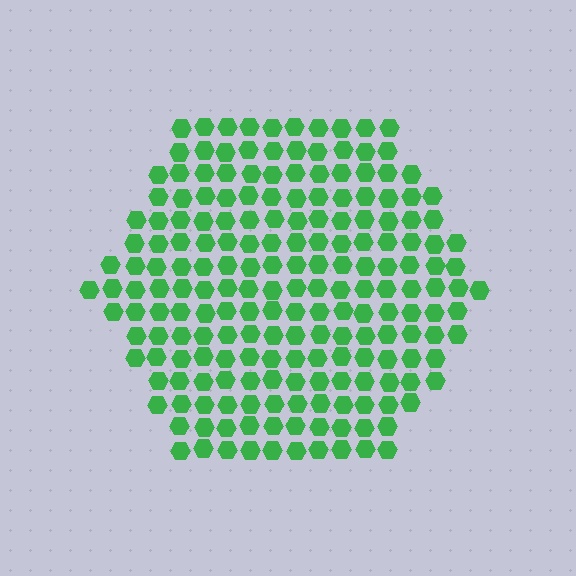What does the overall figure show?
The overall figure shows a hexagon.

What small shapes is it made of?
It is made of small hexagons.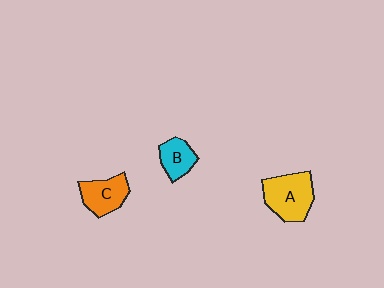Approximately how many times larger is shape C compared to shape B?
Approximately 1.3 times.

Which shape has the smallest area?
Shape B (cyan).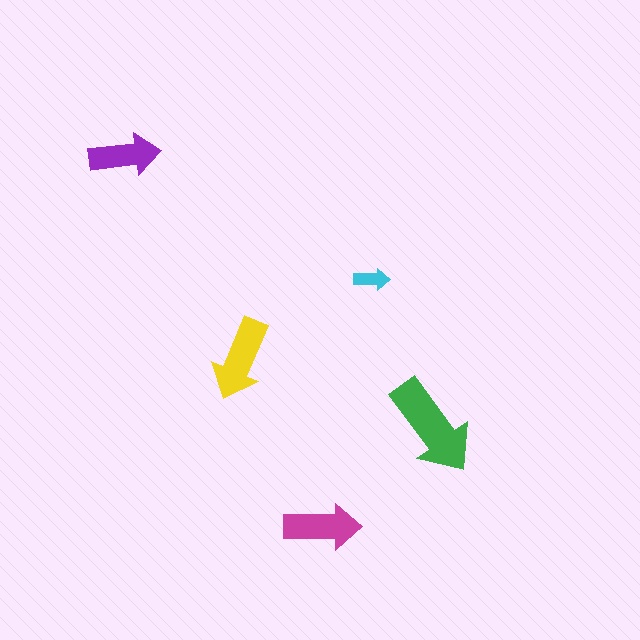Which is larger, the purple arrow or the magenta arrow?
The magenta one.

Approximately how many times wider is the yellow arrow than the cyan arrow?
About 2.5 times wider.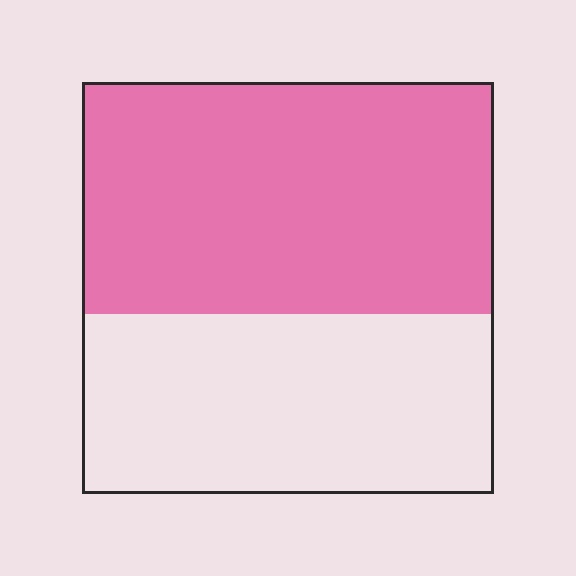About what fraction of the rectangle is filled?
About three fifths (3/5).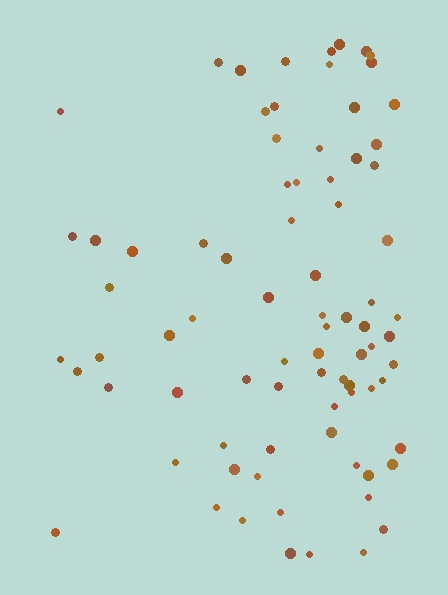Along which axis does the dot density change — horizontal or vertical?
Horizontal.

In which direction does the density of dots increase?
From left to right, with the right side densest.